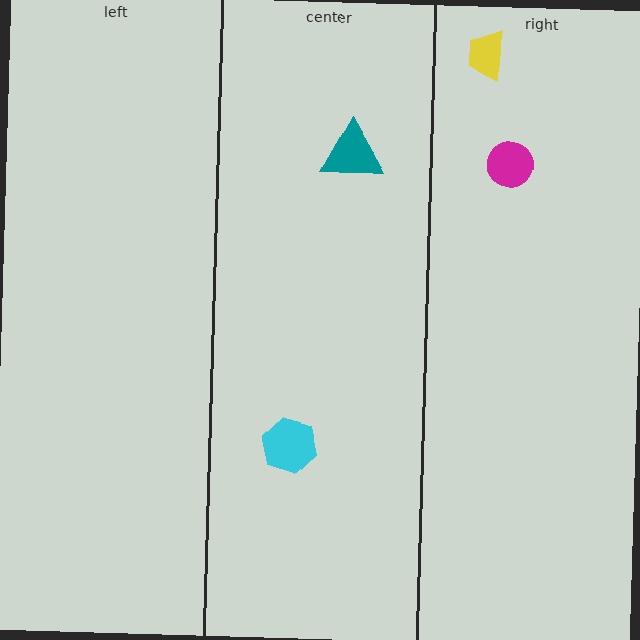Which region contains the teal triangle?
The center region.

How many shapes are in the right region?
2.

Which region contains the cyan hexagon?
The center region.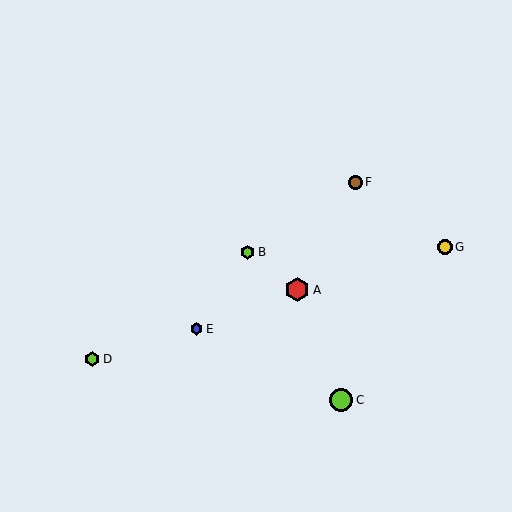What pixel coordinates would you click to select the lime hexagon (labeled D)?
Click at (92, 359) to select the lime hexagon D.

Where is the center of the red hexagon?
The center of the red hexagon is at (297, 290).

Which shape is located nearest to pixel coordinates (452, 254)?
The yellow circle (labeled G) at (445, 247) is nearest to that location.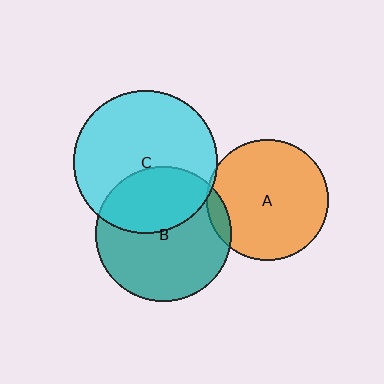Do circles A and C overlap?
Yes.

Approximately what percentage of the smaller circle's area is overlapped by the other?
Approximately 5%.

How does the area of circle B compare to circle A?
Approximately 1.2 times.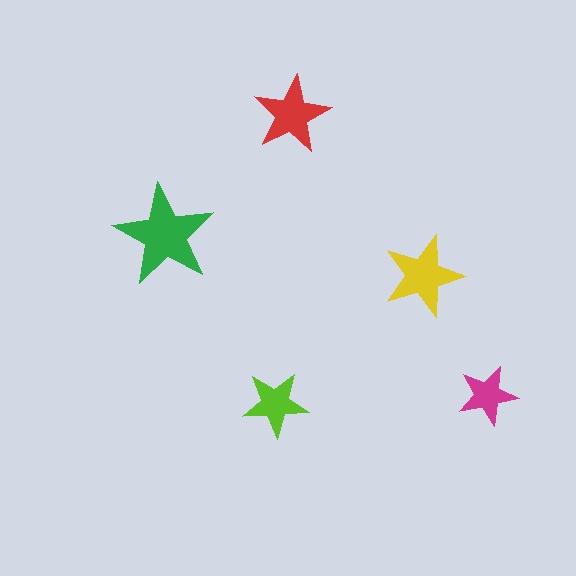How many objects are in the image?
There are 5 objects in the image.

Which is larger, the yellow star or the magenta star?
The yellow one.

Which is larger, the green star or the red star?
The green one.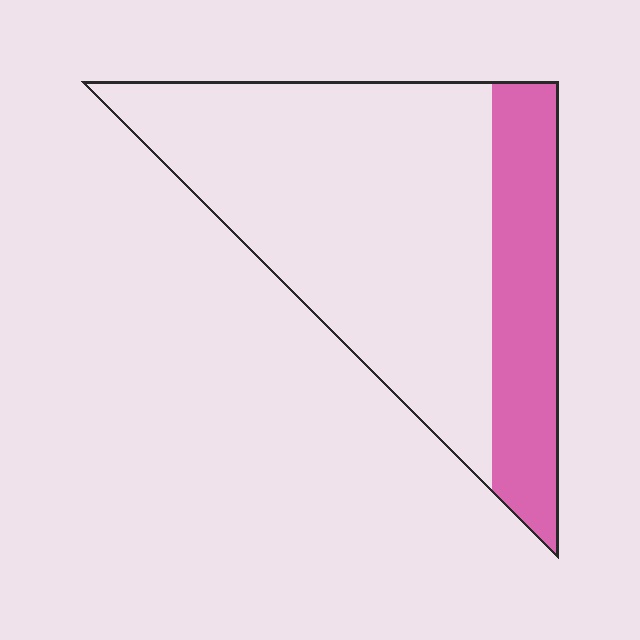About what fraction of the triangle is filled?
About one quarter (1/4).